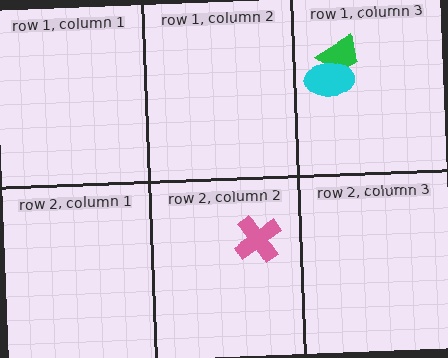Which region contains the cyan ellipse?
The row 1, column 3 region.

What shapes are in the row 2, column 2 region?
The pink cross.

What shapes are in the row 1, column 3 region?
The green trapezoid, the cyan ellipse.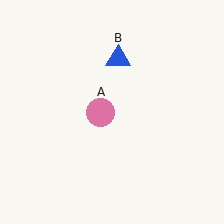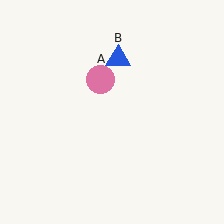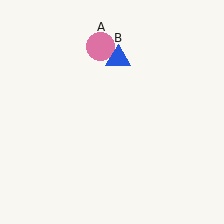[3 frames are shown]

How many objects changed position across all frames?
1 object changed position: pink circle (object A).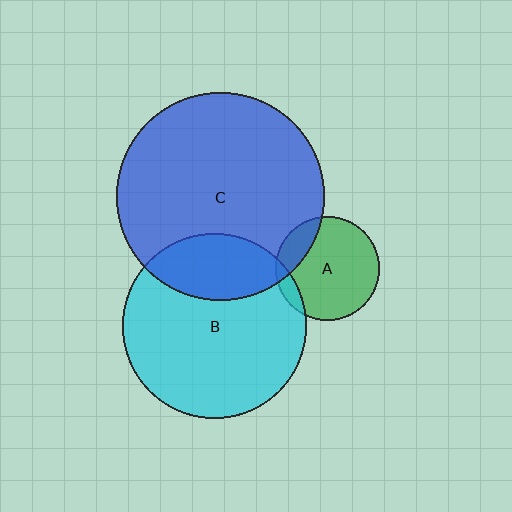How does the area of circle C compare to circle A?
Approximately 4.0 times.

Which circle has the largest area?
Circle C (blue).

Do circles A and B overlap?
Yes.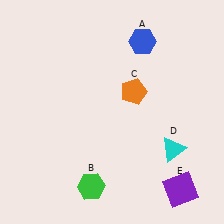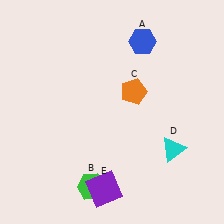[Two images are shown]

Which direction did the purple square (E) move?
The purple square (E) moved left.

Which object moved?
The purple square (E) moved left.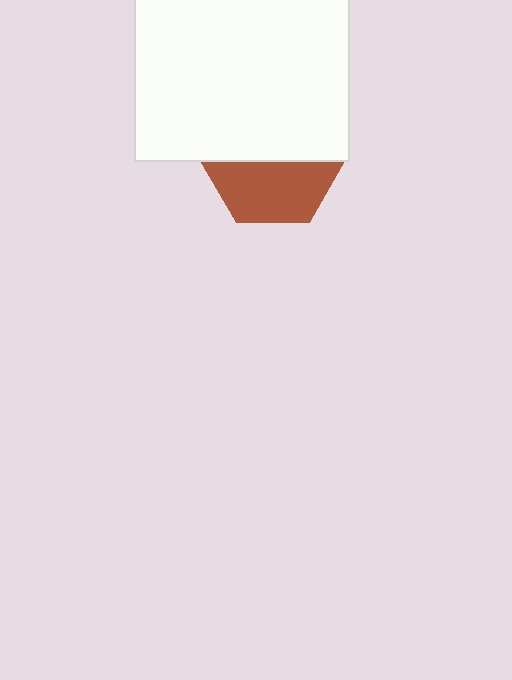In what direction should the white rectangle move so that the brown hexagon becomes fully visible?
The white rectangle should move up. That is the shortest direction to clear the overlap and leave the brown hexagon fully visible.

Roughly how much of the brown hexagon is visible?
About half of it is visible (roughly 48%).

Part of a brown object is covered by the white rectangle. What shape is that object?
It is a hexagon.